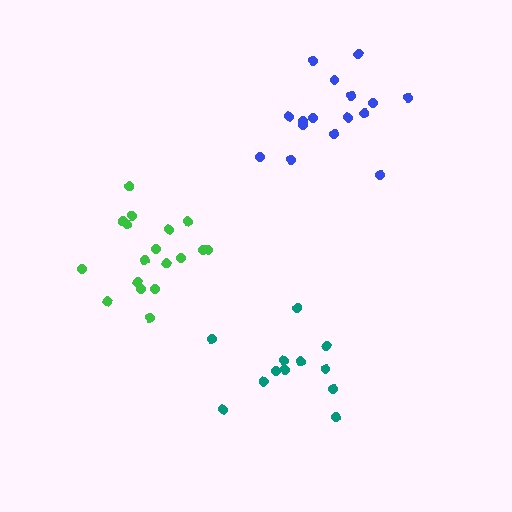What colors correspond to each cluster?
The clusters are colored: green, blue, teal.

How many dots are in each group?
Group 1: 18 dots, Group 2: 16 dots, Group 3: 12 dots (46 total).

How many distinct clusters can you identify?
There are 3 distinct clusters.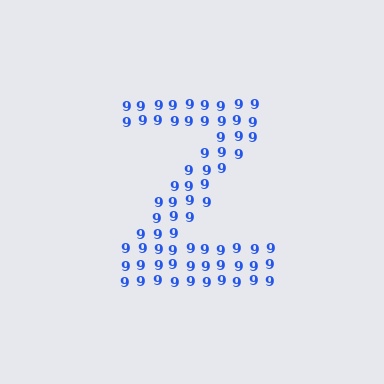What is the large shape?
The large shape is the letter Z.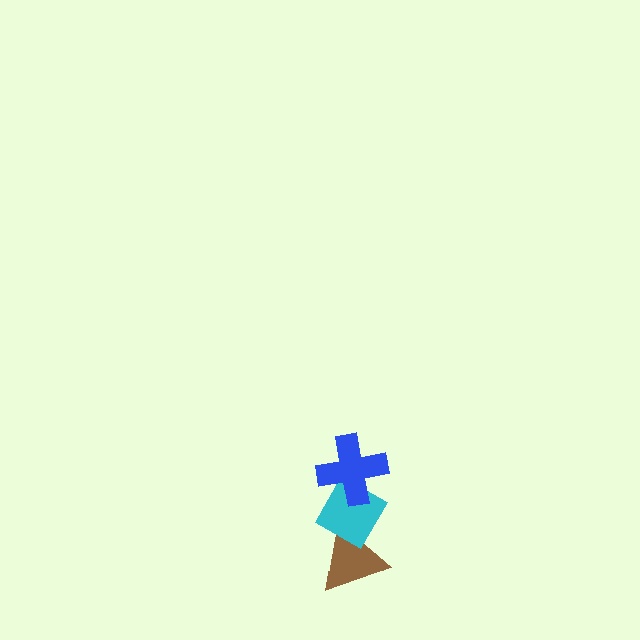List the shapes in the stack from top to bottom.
From top to bottom: the blue cross, the cyan diamond, the brown triangle.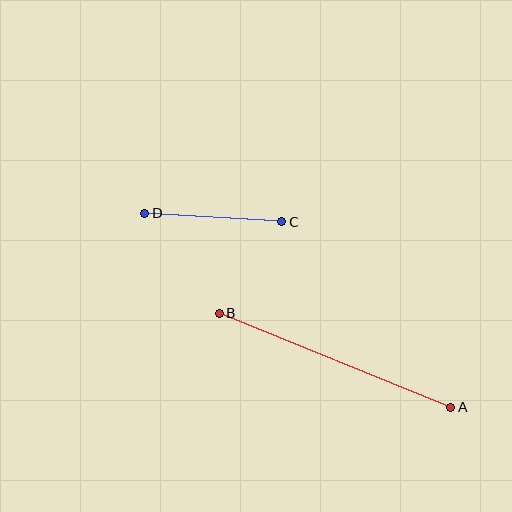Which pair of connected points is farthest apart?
Points A and B are farthest apart.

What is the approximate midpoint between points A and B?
The midpoint is at approximately (335, 360) pixels.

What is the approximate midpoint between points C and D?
The midpoint is at approximately (213, 218) pixels.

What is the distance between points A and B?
The distance is approximately 250 pixels.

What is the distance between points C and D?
The distance is approximately 137 pixels.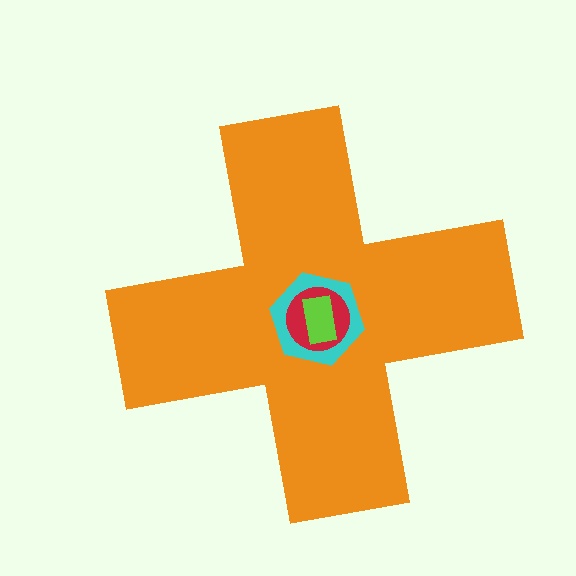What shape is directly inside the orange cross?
The cyan hexagon.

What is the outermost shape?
The orange cross.